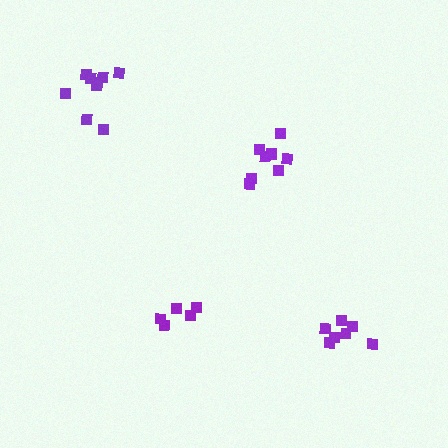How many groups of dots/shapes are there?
There are 4 groups.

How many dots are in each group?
Group 1: 9 dots, Group 2: 5 dots, Group 3: 8 dots, Group 4: 7 dots (29 total).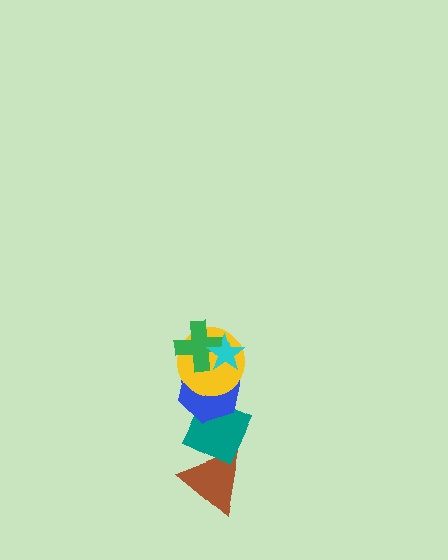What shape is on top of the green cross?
The cyan star is on top of the green cross.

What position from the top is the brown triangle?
The brown triangle is 6th from the top.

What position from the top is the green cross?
The green cross is 2nd from the top.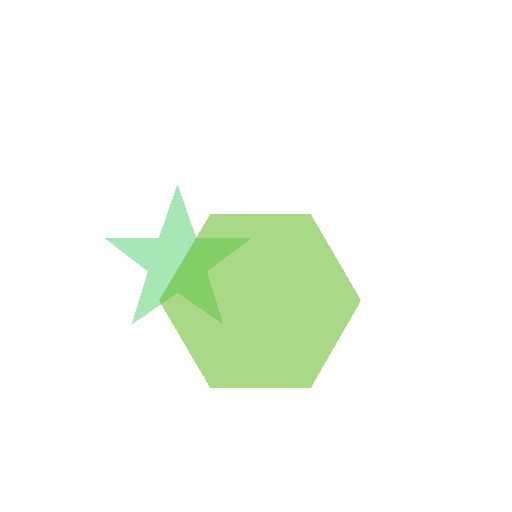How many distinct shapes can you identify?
There are 2 distinct shapes: a green star, a lime hexagon.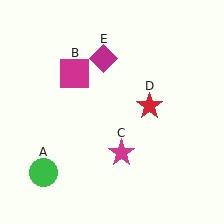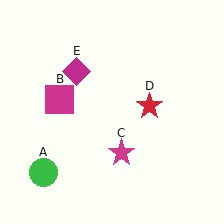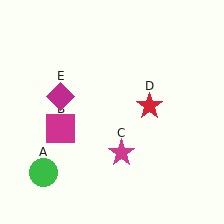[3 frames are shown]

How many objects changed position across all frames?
2 objects changed position: magenta square (object B), magenta diamond (object E).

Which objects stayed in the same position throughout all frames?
Green circle (object A) and magenta star (object C) and red star (object D) remained stationary.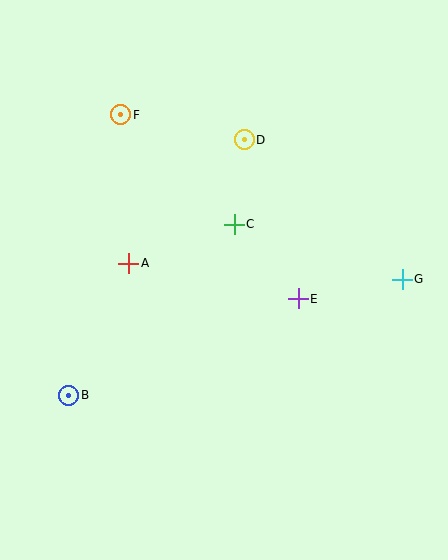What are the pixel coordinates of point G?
Point G is at (402, 279).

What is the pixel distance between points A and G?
The distance between A and G is 274 pixels.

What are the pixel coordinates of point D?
Point D is at (244, 140).